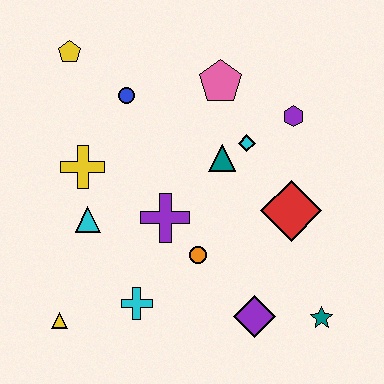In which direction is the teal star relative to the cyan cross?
The teal star is to the right of the cyan cross.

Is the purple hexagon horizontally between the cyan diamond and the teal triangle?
No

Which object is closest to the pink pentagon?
The cyan diamond is closest to the pink pentagon.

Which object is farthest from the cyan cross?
The yellow pentagon is farthest from the cyan cross.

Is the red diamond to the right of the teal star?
No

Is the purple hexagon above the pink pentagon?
No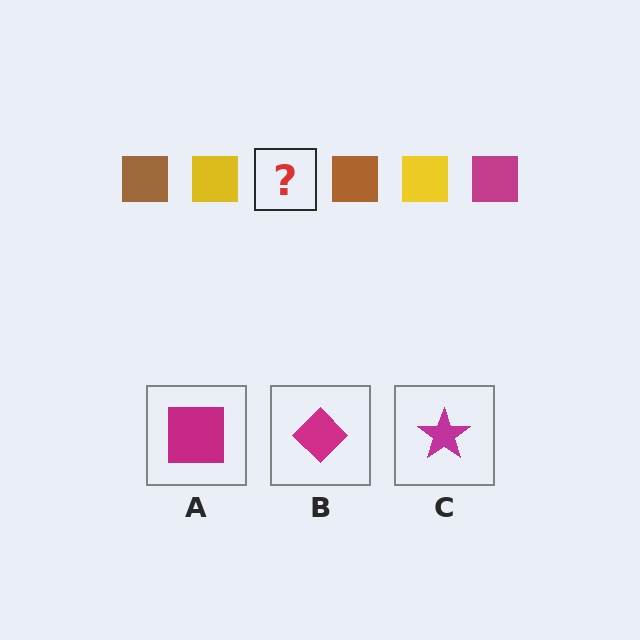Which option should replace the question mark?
Option A.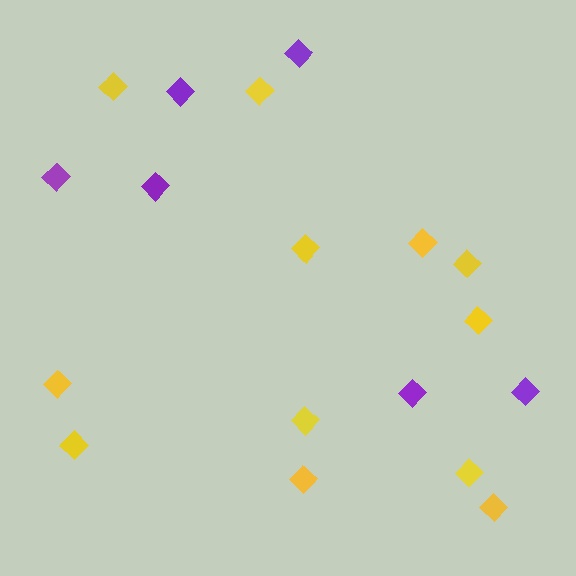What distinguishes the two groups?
There are 2 groups: one group of yellow diamonds (12) and one group of purple diamonds (6).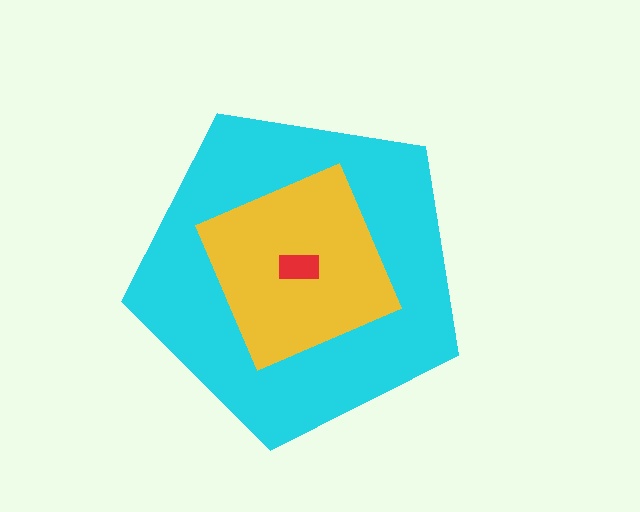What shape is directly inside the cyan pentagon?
The yellow square.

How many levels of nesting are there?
3.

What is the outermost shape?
The cyan pentagon.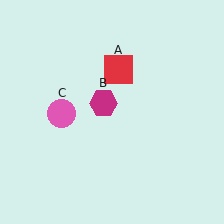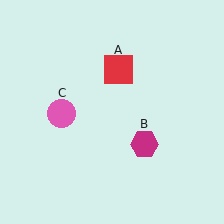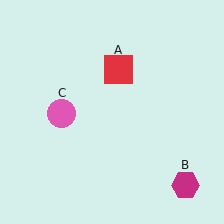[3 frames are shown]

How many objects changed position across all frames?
1 object changed position: magenta hexagon (object B).